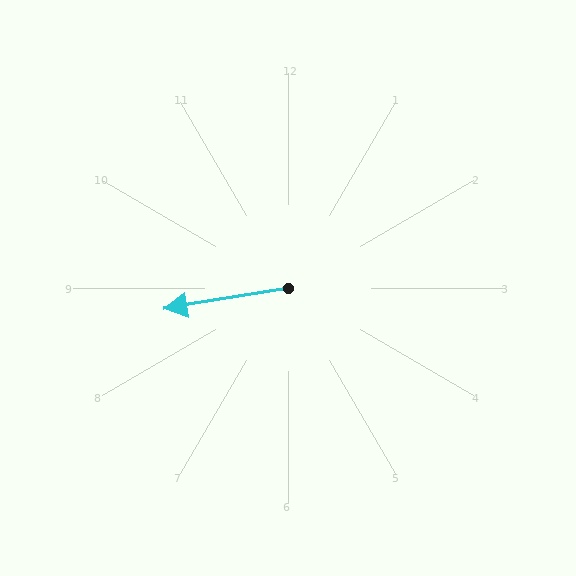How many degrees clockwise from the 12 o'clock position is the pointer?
Approximately 261 degrees.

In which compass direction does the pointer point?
West.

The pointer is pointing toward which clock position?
Roughly 9 o'clock.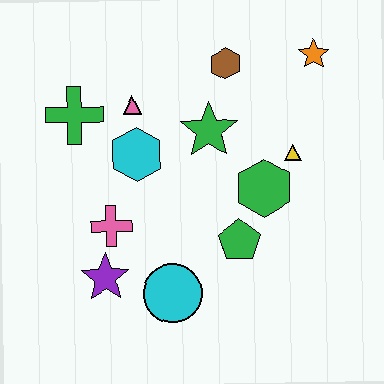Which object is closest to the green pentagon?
The green hexagon is closest to the green pentagon.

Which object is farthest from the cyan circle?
The orange star is farthest from the cyan circle.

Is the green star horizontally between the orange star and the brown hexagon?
No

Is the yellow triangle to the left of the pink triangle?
No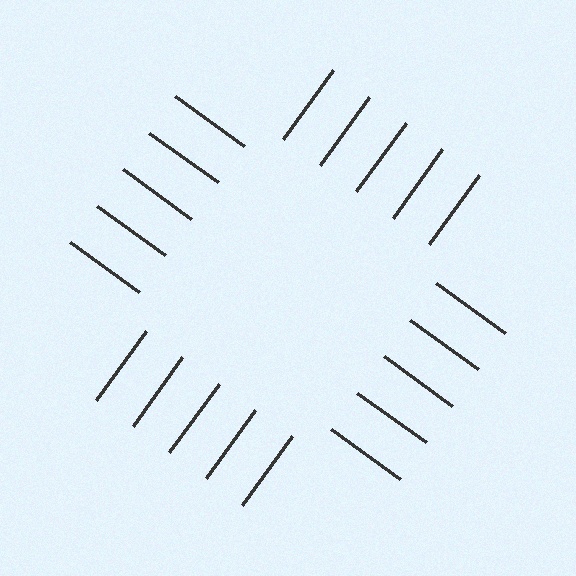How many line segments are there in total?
20 — 5 along each of the 4 edges.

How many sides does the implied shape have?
4 sides — the line-ends trace a square.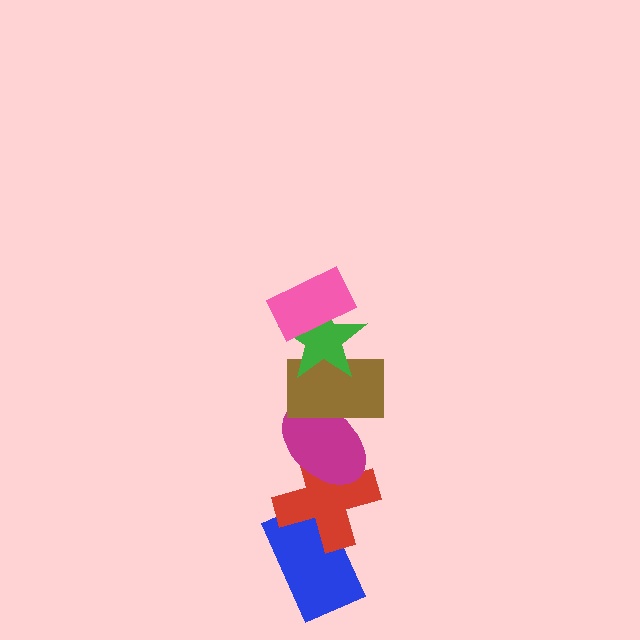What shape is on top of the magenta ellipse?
The brown rectangle is on top of the magenta ellipse.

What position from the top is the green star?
The green star is 2nd from the top.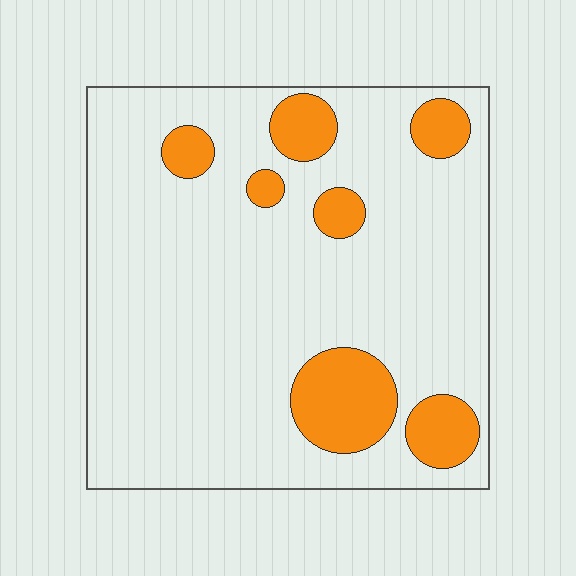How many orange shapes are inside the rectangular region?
7.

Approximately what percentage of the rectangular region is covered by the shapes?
Approximately 15%.